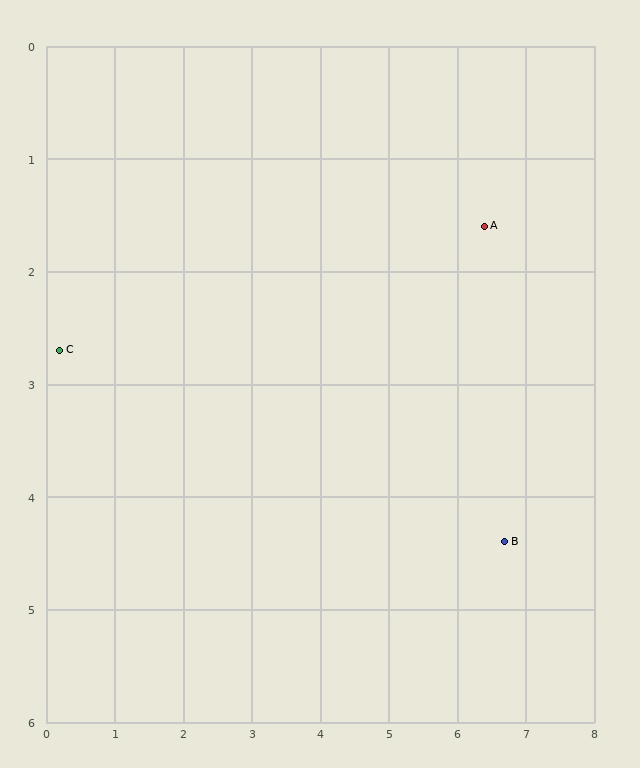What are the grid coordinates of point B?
Point B is at approximately (6.7, 4.4).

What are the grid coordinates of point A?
Point A is at approximately (6.4, 1.6).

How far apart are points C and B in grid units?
Points C and B are about 6.7 grid units apart.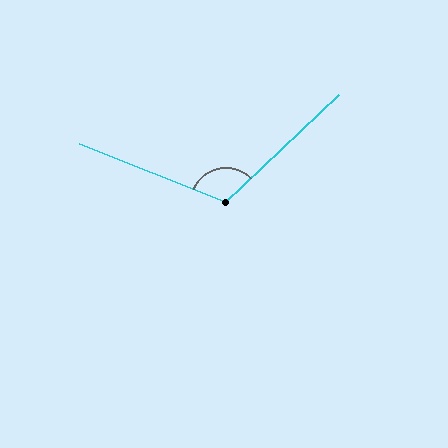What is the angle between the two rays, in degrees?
Approximately 115 degrees.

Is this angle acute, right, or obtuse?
It is obtuse.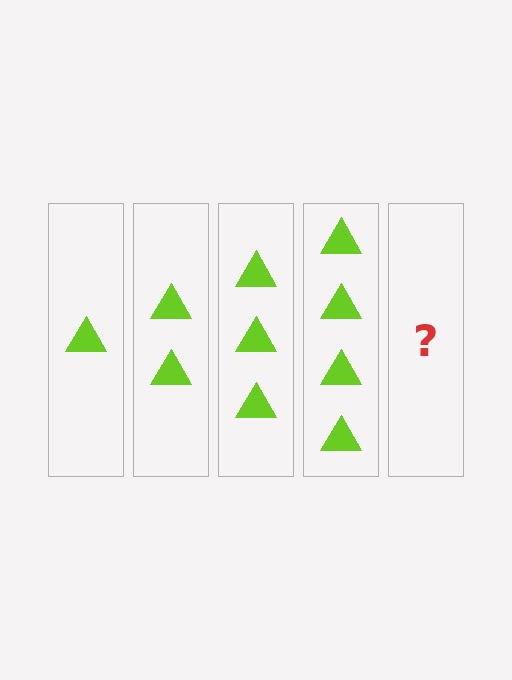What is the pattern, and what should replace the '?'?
The pattern is that each step adds one more triangle. The '?' should be 5 triangles.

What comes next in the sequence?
The next element should be 5 triangles.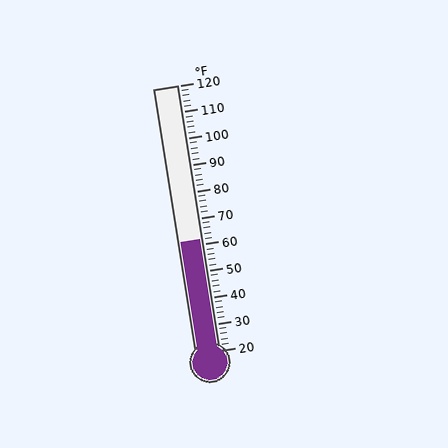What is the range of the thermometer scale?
The thermometer scale ranges from 20°F to 120°F.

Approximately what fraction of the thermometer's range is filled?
The thermometer is filled to approximately 40% of its range.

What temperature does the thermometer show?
The thermometer shows approximately 62°F.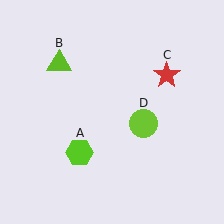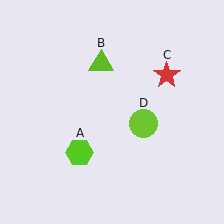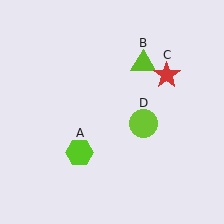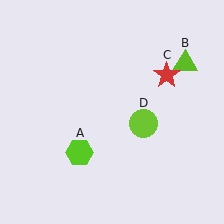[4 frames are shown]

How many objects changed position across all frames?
1 object changed position: lime triangle (object B).